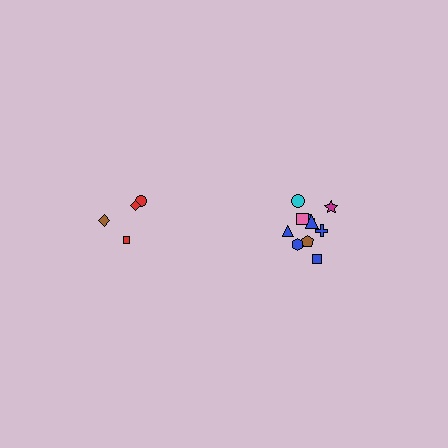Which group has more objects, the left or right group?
The right group.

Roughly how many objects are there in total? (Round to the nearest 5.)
Roughly 15 objects in total.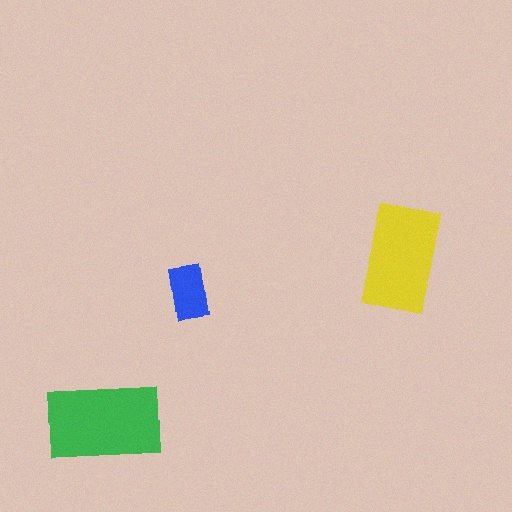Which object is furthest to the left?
The green rectangle is leftmost.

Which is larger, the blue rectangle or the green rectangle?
The green one.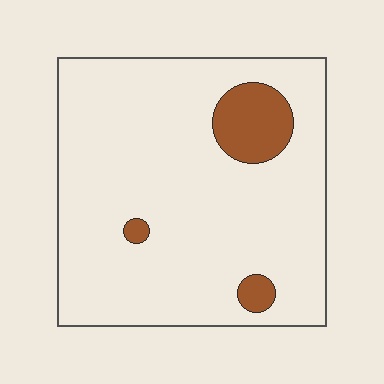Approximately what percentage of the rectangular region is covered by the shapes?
Approximately 10%.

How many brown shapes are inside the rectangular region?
3.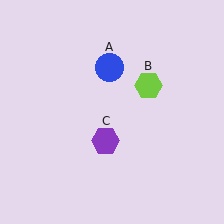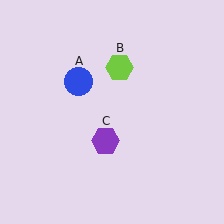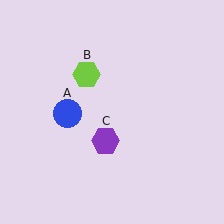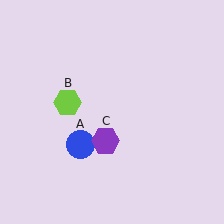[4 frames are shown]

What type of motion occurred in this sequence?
The blue circle (object A), lime hexagon (object B) rotated counterclockwise around the center of the scene.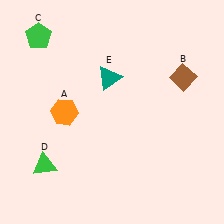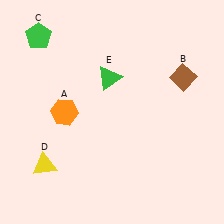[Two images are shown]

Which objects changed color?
D changed from green to yellow. E changed from teal to green.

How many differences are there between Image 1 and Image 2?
There are 2 differences between the two images.